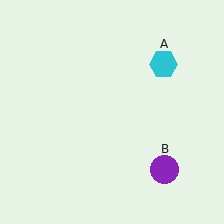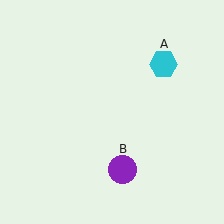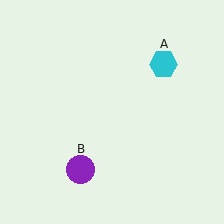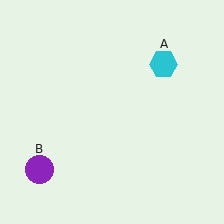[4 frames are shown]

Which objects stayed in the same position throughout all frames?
Cyan hexagon (object A) remained stationary.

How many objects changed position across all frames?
1 object changed position: purple circle (object B).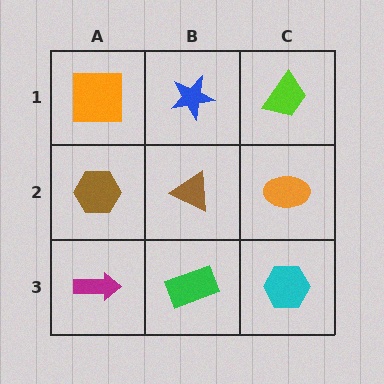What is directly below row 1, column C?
An orange ellipse.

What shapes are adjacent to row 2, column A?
An orange square (row 1, column A), a magenta arrow (row 3, column A), a brown triangle (row 2, column B).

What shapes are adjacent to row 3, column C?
An orange ellipse (row 2, column C), a green rectangle (row 3, column B).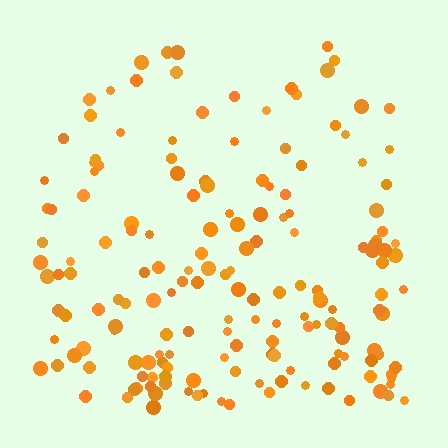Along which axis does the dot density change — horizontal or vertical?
Vertical.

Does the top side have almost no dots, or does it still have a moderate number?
Still a moderate number, just noticeably fewer than the bottom.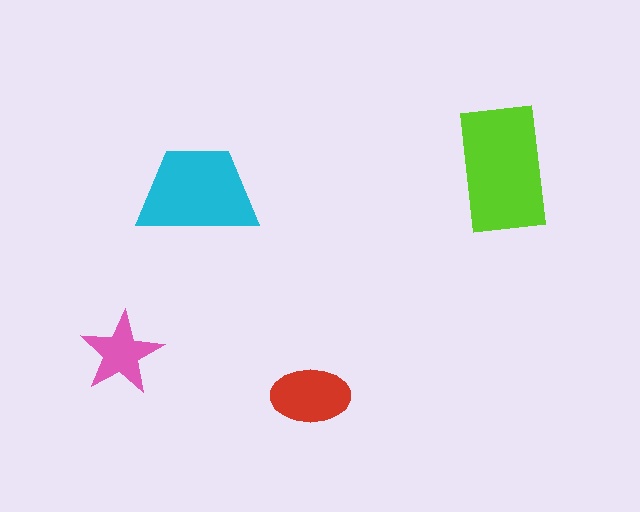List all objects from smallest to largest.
The pink star, the red ellipse, the cyan trapezoid, the lime rectangle.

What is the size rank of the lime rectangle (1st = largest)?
1st.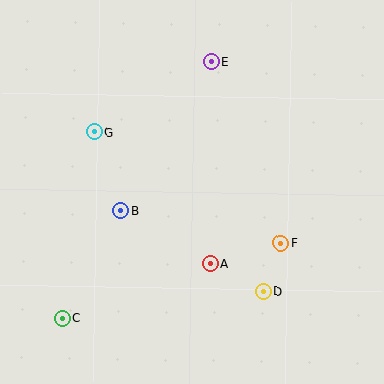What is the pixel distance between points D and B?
The distance between D and B is 165 pixels.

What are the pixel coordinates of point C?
Point C is at (62, 318).